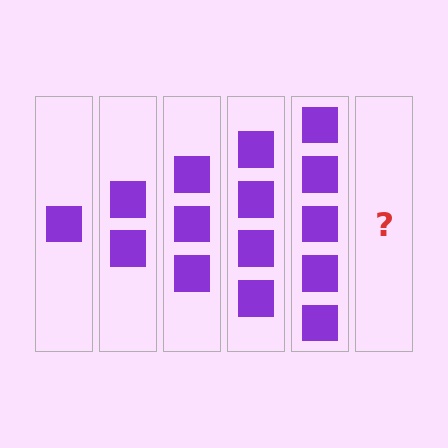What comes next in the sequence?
The next element should be 6 squares.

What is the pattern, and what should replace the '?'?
The pattern is that each step adds one more square. The '?' should be 6 squares.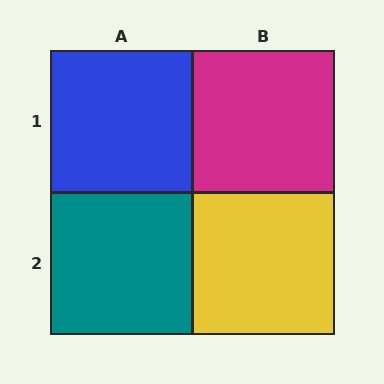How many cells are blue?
1 cell is blue.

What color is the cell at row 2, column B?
Yellow.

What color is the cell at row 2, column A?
Teal.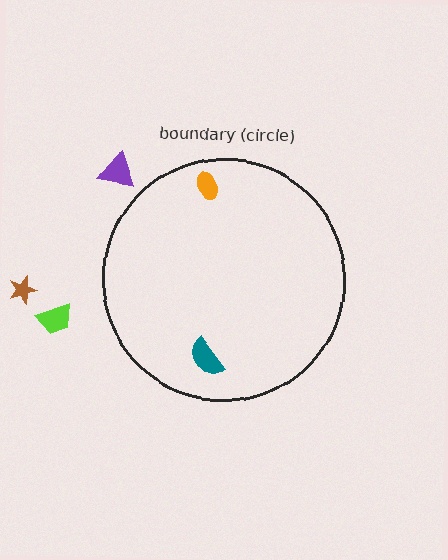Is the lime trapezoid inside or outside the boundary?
Outside.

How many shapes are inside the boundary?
2 inside, 3 outside.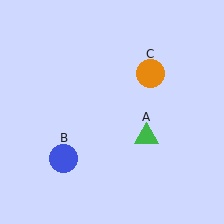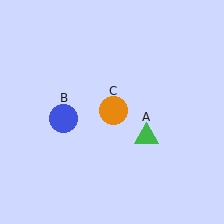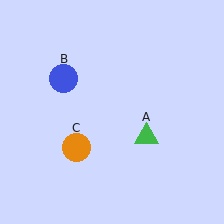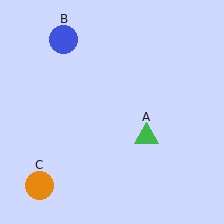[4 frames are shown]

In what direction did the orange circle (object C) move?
The orange circle (object C) moved down and to the left.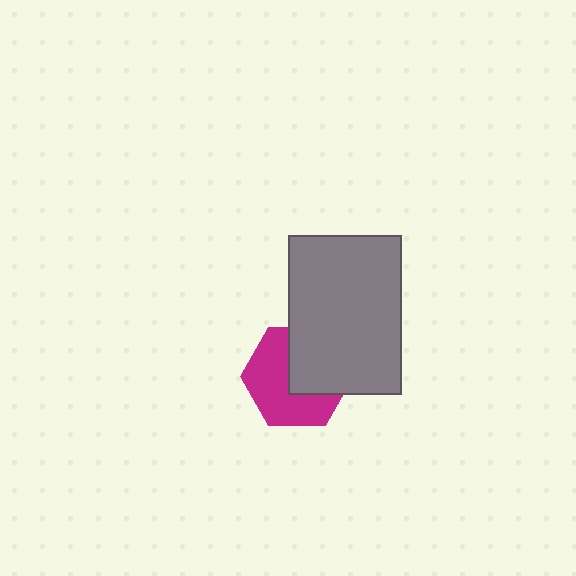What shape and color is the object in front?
The object in front is a gray rectangle.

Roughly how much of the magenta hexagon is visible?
About half of it is visible (roughly 56%).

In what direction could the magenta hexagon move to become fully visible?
The magenta hexagon could move toward the lower-left. That would shift it out from behind the gray rectangle entirely.